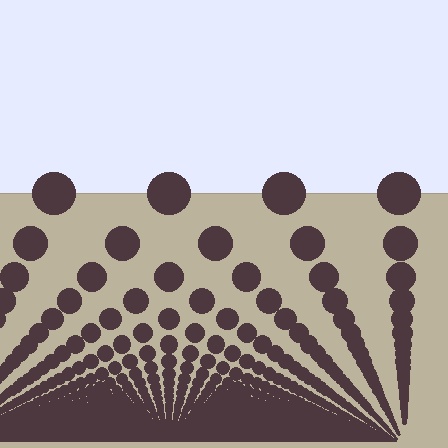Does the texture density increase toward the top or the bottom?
Density increases toward the bottom.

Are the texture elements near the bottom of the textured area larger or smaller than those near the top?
Smaller. The gradient is inverted — elements near the bottom are smaller and denser.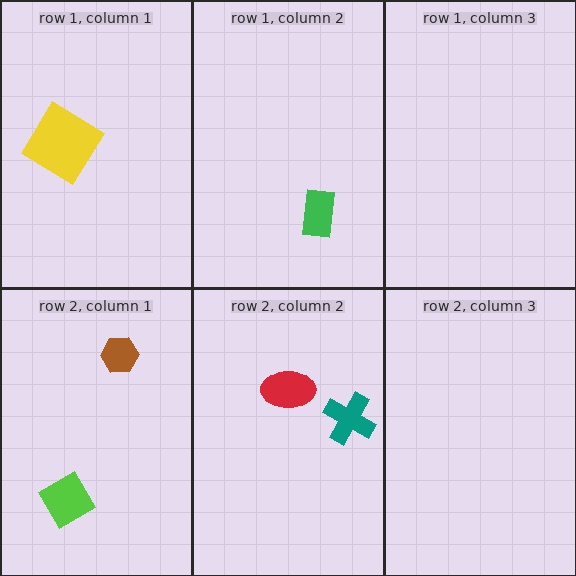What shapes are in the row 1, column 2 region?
The green rectangle.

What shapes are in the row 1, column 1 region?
The yellow diamond.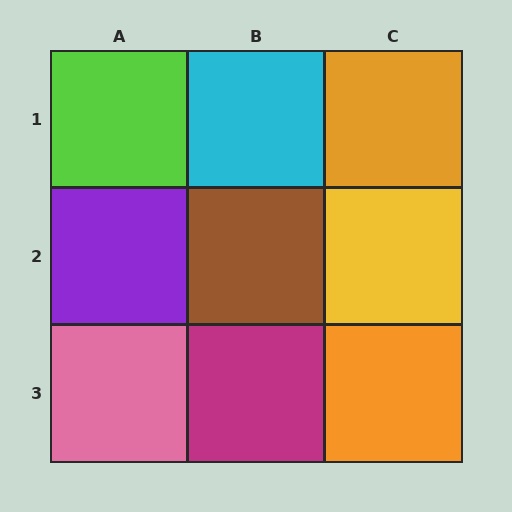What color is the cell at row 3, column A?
Pink.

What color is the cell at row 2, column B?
Brown.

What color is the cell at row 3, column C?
Orange.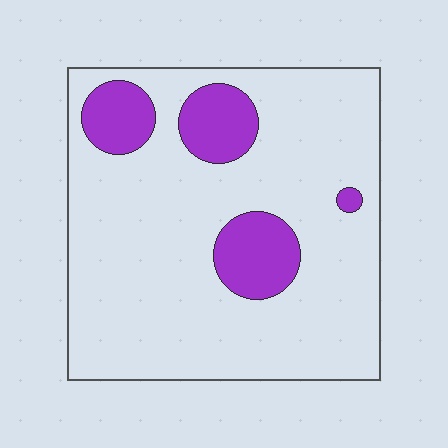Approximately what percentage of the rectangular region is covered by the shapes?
Approximately 15%.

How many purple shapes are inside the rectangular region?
4.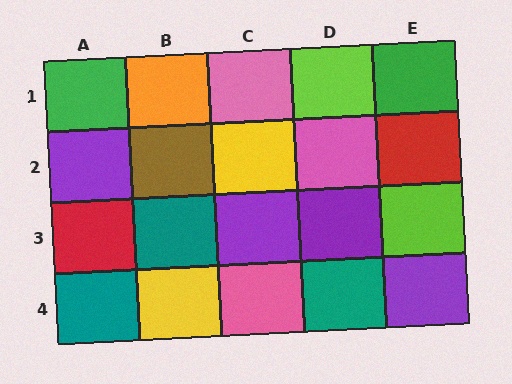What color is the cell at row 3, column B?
Teal.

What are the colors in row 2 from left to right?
Purple, brown, yellow, pink, red.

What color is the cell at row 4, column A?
Teal.